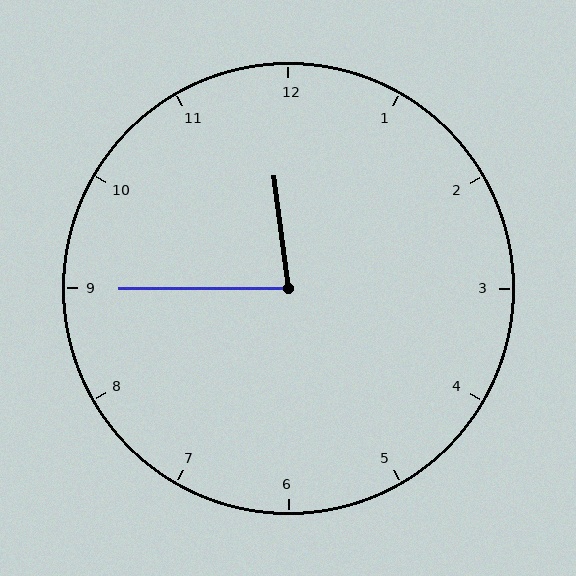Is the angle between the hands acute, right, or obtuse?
It is acute.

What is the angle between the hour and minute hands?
Approximately 82 degrees.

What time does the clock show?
11:45.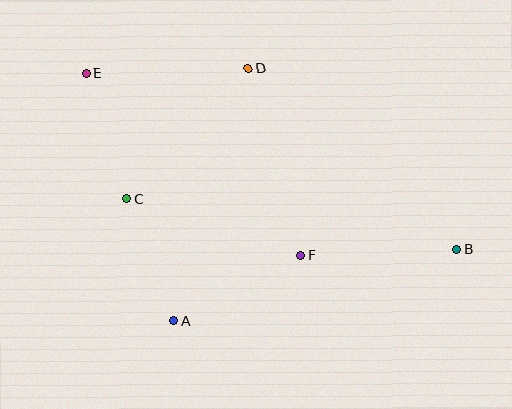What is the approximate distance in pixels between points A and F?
The distance between A and F is approximately 143 pixels.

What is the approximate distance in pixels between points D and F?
The distance between D and F is approximately 194 pixels.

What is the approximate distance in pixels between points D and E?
The distance between D and E is approximately 163 pixels.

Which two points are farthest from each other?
Points B and E are farthest from each other.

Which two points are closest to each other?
Points A and C are closest to each other.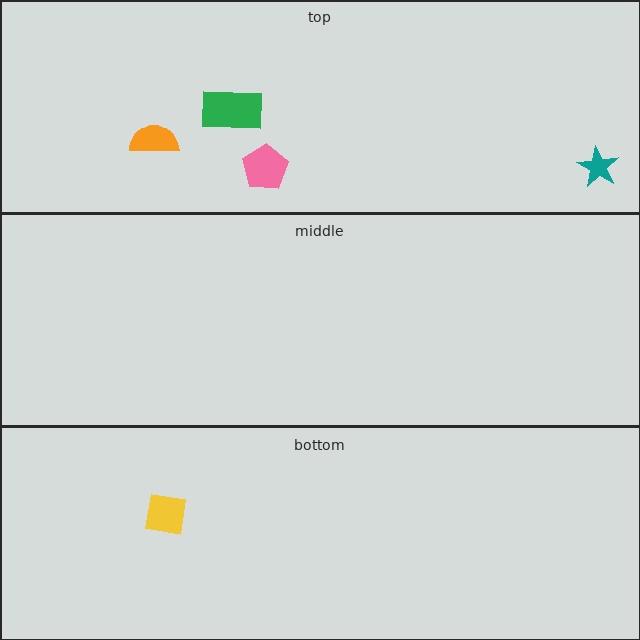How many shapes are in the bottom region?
1.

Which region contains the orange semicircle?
The top region.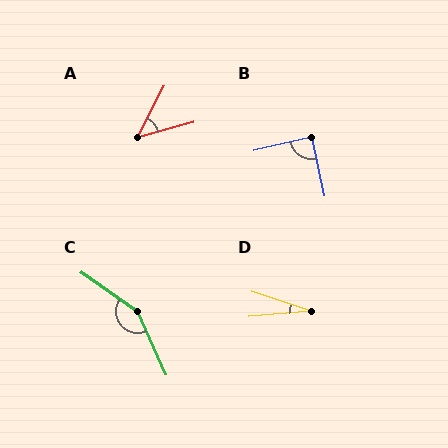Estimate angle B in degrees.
Approximately 89 degrees.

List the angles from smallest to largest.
D (23°), A (48°), B (89°), C (148°).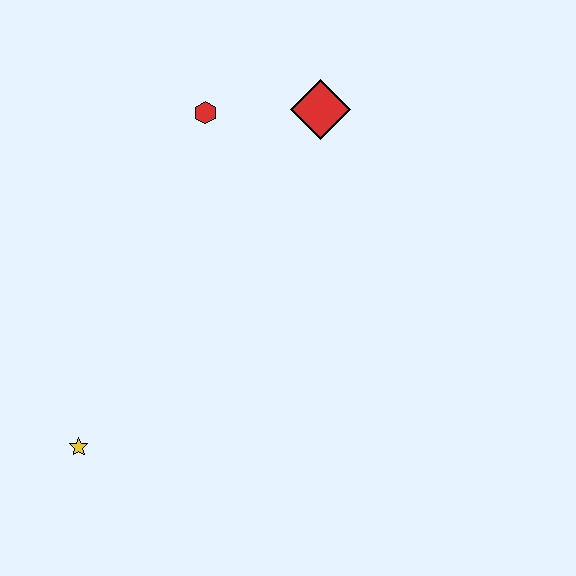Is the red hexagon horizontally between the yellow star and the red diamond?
Yes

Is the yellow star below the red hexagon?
Yes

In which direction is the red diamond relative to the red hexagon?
The red diamond is to the right of the red hexagon.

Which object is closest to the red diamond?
The red hexagon is closest to the red diamond.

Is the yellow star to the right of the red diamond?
No